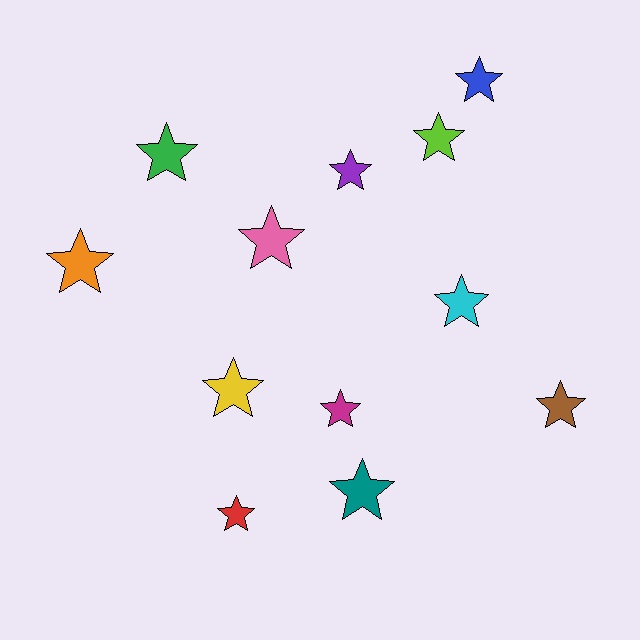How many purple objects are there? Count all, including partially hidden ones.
There is 1 purple object.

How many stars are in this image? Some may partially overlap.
There are 12 stars.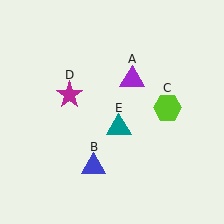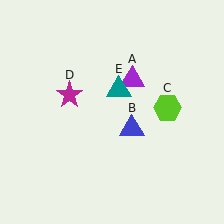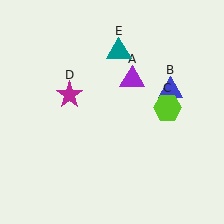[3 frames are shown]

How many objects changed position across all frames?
2 objects changed position: blue triangle (object B), teal triangle (object E).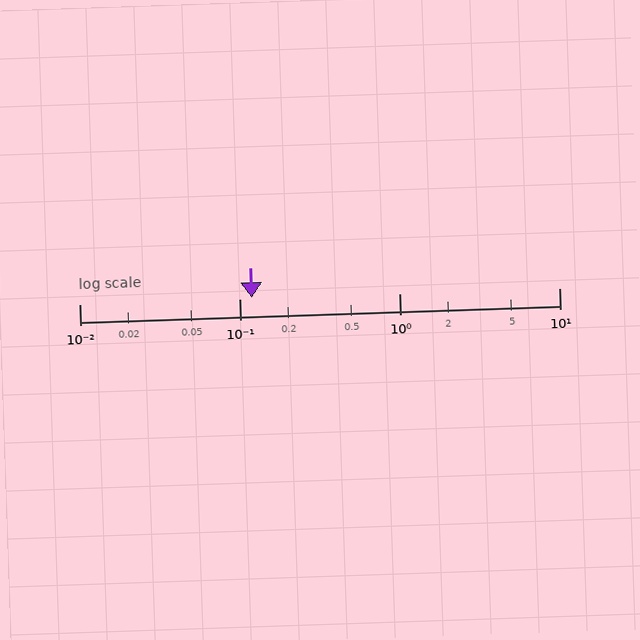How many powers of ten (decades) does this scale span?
The scale spans 3 decades, from 0.01 to 10.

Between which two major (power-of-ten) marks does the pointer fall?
The pointer is between 0.1 and 1.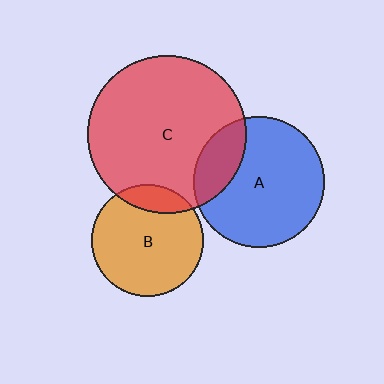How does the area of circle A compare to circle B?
Approximately 1.4 times.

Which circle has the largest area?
Circle C (red).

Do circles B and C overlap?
Yes.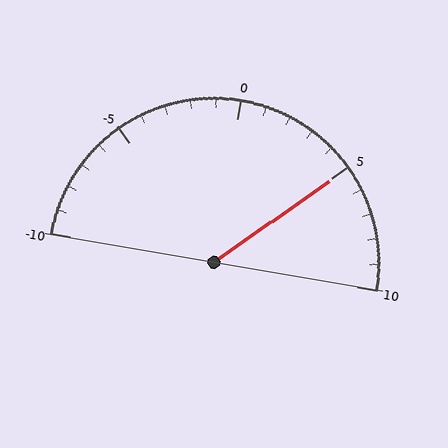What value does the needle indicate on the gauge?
The needle indicates approximately 5.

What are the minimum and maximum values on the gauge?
The gauge ranges from -10 to 10.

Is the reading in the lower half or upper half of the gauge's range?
The reading is in the upper half of the range (-10 to 10).